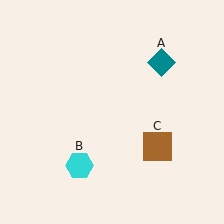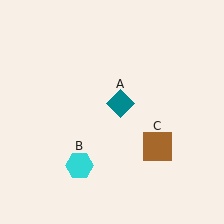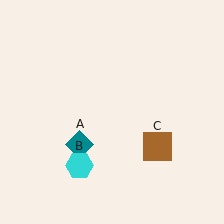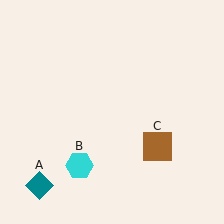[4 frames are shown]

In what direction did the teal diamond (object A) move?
The teal diamond (object A) moved down and to the left.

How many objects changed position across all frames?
1 object changed position: teal diamond (object A).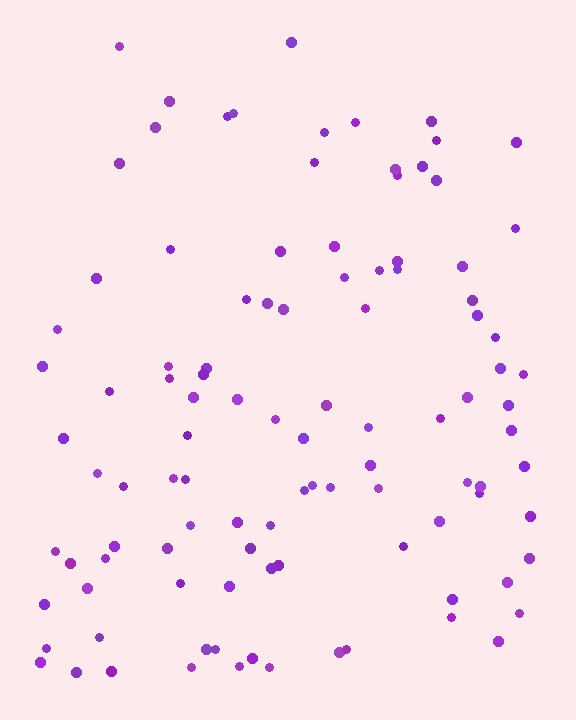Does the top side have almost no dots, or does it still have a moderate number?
Still a moderate number, just noticeably fewer than the bottom.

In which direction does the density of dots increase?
From top to bottom, with the bottom side densest.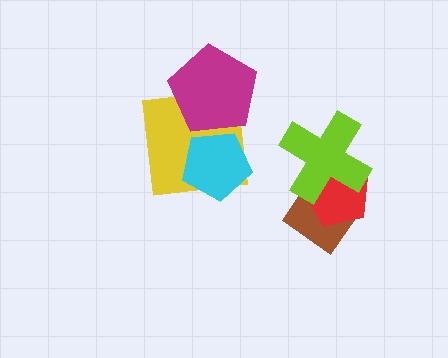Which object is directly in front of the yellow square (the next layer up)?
The cyan pentagon is directly in front of the yellow square.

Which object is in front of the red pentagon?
The lime cross is in front of the red pentagon.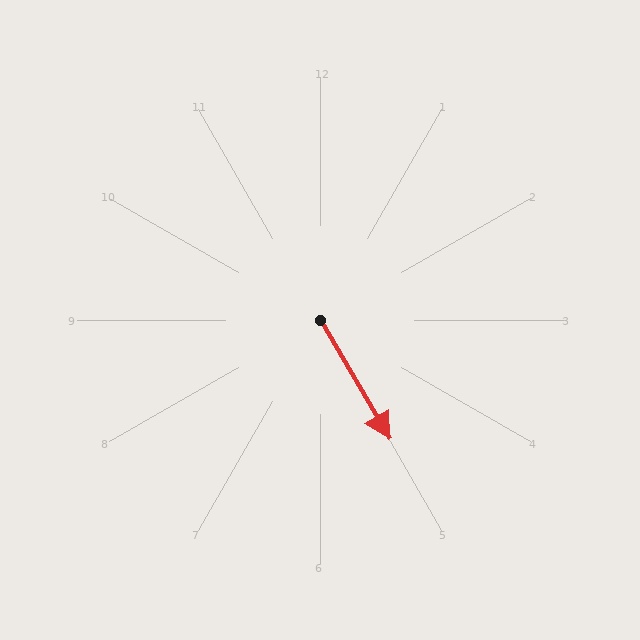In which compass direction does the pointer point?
Southeast.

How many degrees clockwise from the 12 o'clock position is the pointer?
Approximately 150 degrees.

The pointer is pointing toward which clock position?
Roughly 5 o'clock.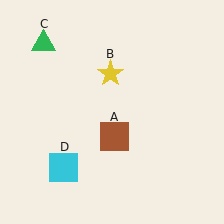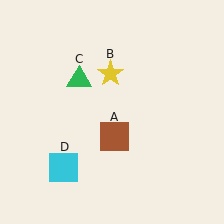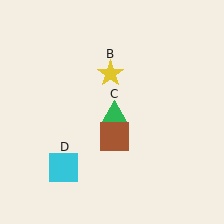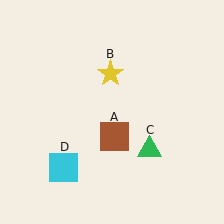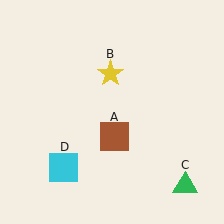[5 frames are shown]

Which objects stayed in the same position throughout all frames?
Brown square (object A) and yellow star (object B) and cyan square (object D) remained stationary.